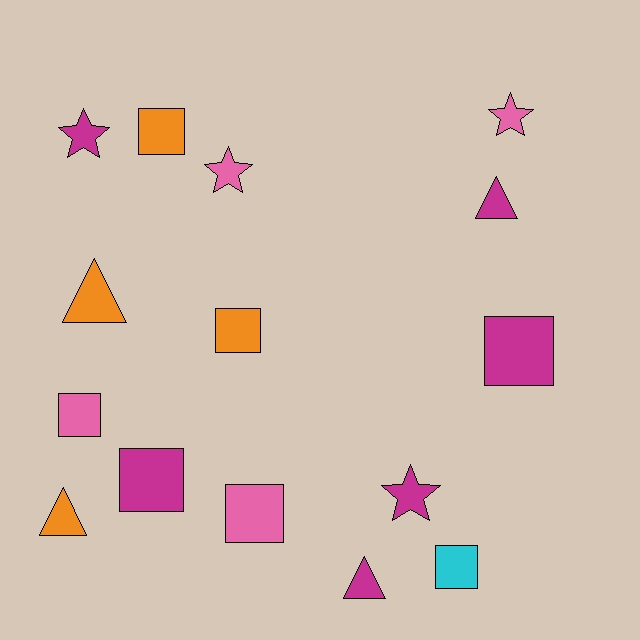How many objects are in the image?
There are 15 objects.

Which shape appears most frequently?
Square, with 7 objects.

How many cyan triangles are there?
There are no cyan triangles.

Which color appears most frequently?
Magenta, with 6 objects.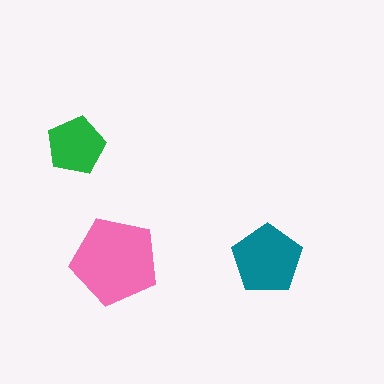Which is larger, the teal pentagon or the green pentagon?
The teal one.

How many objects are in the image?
There are 3 objects in the image.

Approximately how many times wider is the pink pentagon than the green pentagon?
About 1.5 times wider.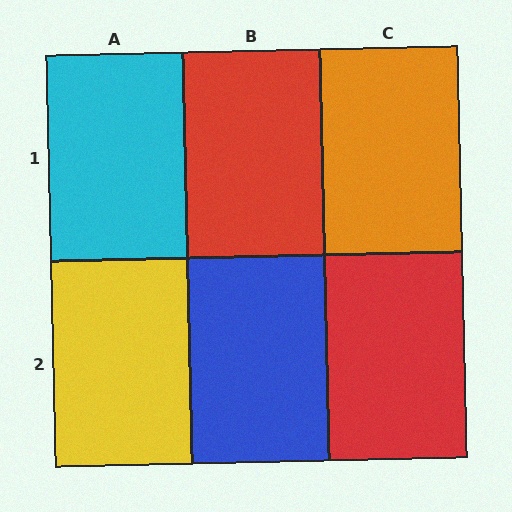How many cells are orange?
1 cell is orange.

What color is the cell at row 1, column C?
Orange.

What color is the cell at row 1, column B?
Red.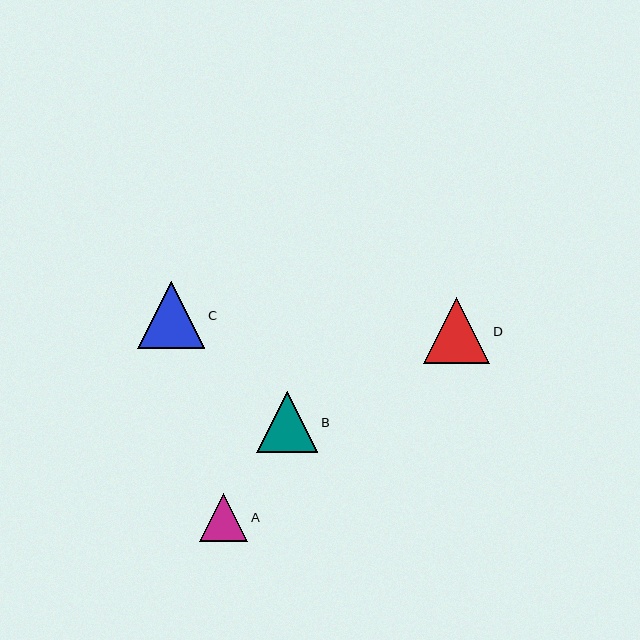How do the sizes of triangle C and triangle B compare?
Triangle C and triangle B are approximately the same size.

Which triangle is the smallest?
Triangle A is the smallest with a size of approximately 48 pixels.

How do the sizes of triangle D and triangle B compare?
Triangle D and triangle B are approximately the same size.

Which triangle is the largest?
Triangle C is the largest with a size of approximately 67 pixels.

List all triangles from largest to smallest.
From largest to smallest: C, D, B, A.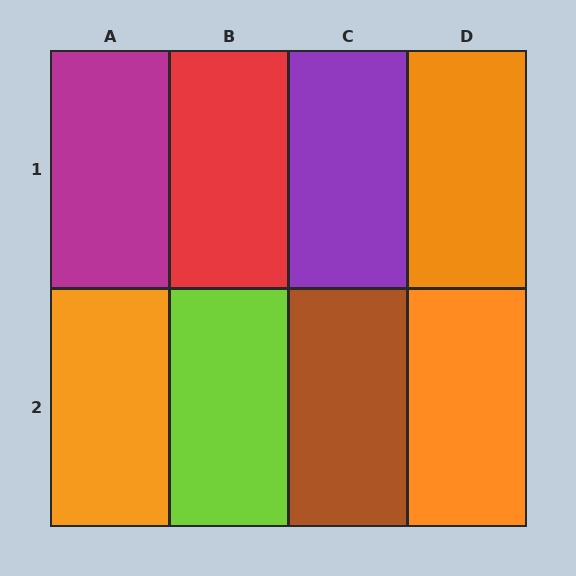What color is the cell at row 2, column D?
Orange.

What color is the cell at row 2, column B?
Lime.